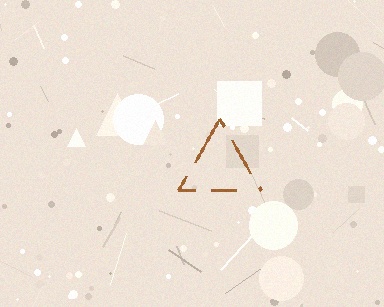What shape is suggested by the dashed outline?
The dashed outline suggests a triangle.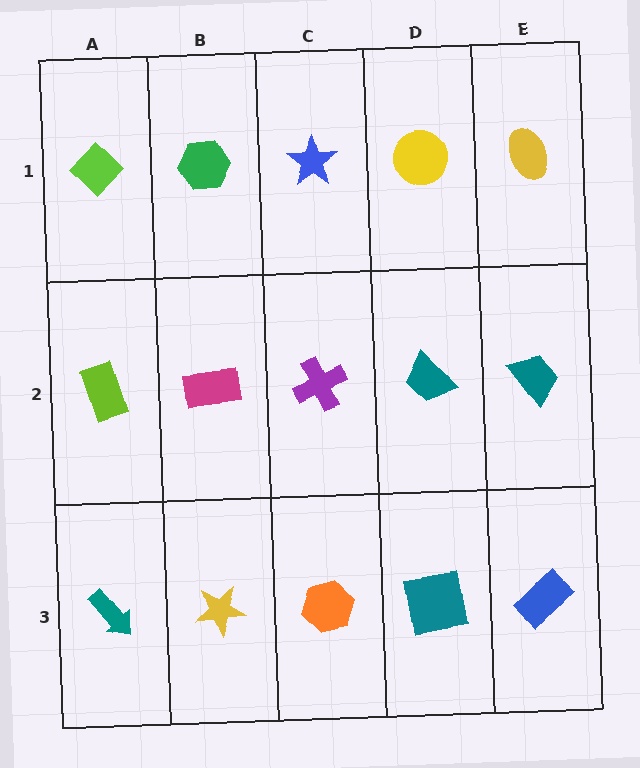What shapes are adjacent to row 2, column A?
A lime diamond (row 1, column A), a teal arrow (row 3, column A), a magenta rectangle (row 2, column B).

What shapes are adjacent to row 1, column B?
A magenta rectangle (row 2, column B), a lime diamond (row 1, column A), a blue star (row 1, column C).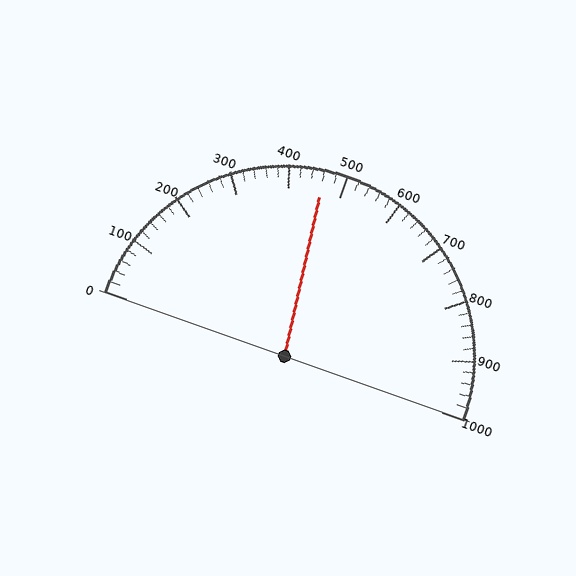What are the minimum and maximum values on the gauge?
The gauge ranges from 0 to 1000.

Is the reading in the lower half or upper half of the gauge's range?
The reading is in the lower half of the range (0 to 1000).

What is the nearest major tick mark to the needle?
The nearest major tick mark is 500.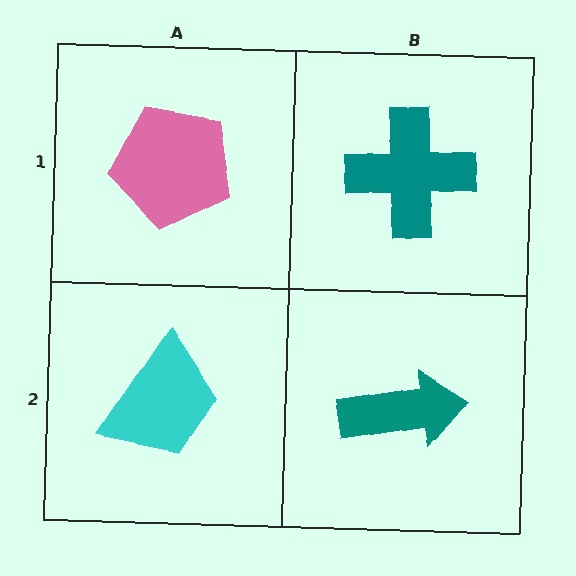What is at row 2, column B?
A teal arrow.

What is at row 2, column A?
A cyan trapezoid.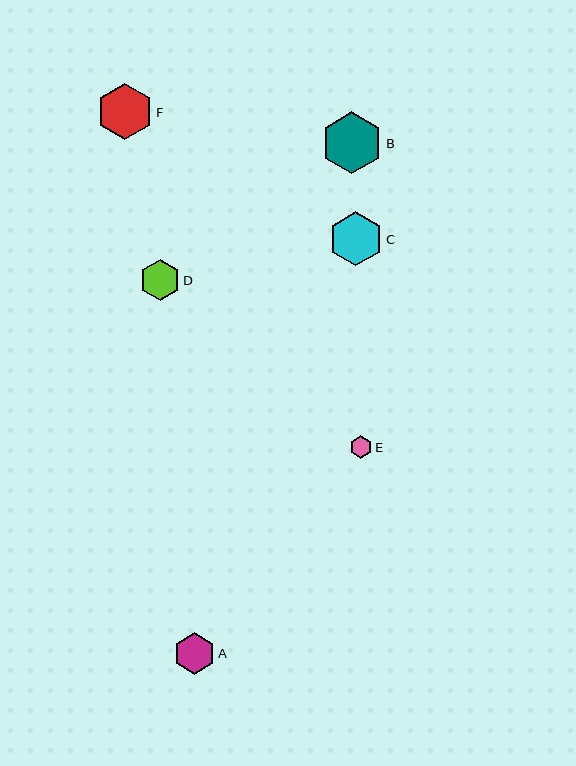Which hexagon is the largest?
Hexagon B is the largest with a size of approximately 62 pixels.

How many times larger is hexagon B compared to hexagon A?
Hexagon B is approximately 1.5 times the size of hexagon A.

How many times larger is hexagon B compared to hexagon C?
Hexagon B is approximately 1.1 times the size of hexagon C.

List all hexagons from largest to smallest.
From largest to smallest: B, F, C, A, D, E.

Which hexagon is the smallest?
Hexagon E is the smallest with a size of approximately 22 pixels.